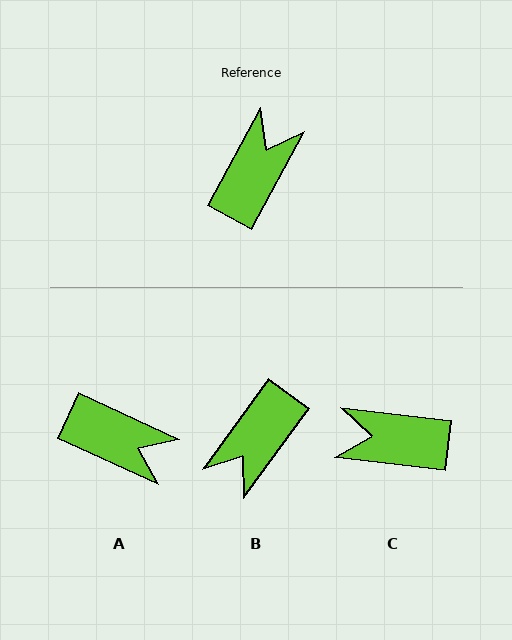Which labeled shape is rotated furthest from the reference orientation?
B, about 173 degrees away.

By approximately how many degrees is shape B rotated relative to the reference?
Approximately 173 degrees counter-clockwise.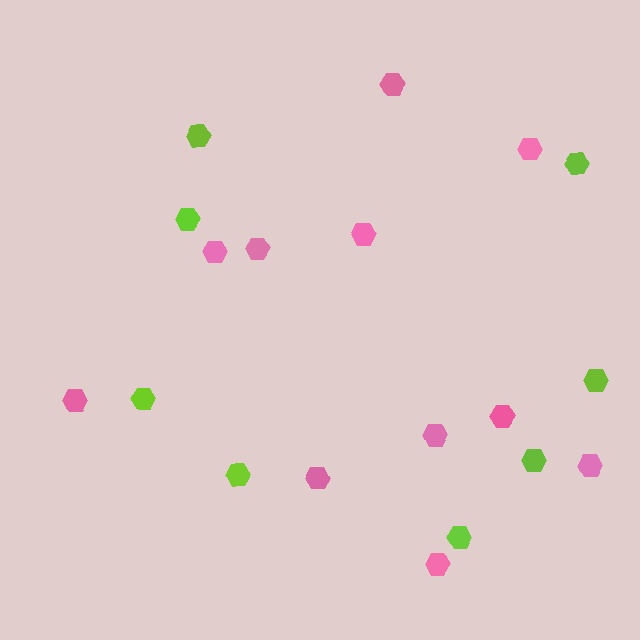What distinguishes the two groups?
There are 2 groups: one group of pink hexagons (11) and one group of lime hexagons (8).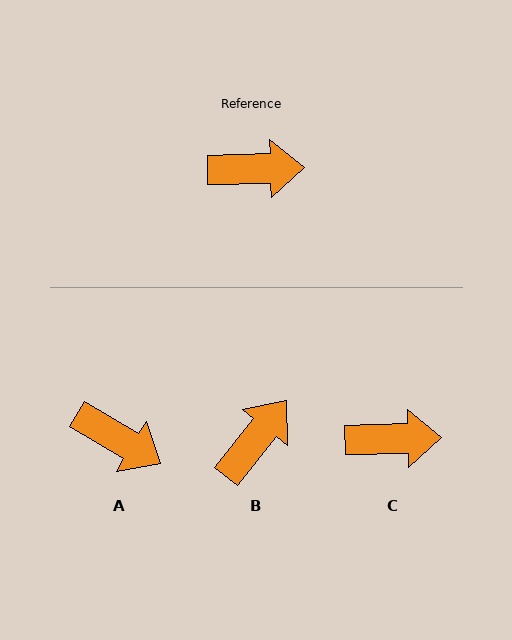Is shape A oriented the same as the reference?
No, it is off by about 32 degrees.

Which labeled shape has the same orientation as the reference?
C.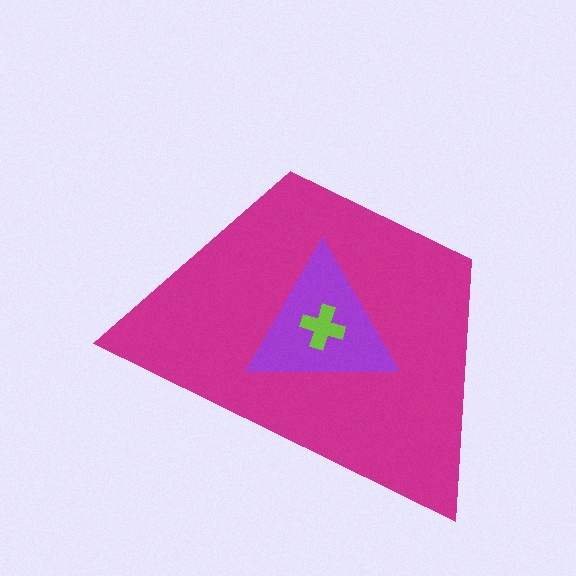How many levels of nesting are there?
3.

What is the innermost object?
The lime cross.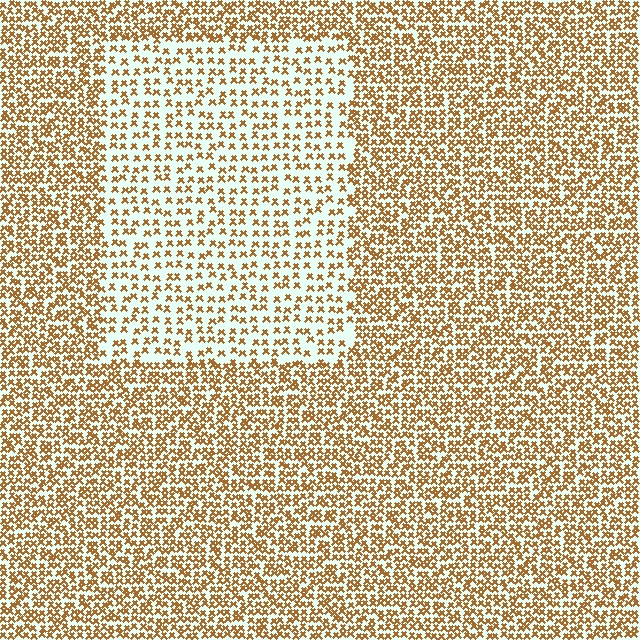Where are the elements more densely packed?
The elements are more densely packed outside the rectangle boundary.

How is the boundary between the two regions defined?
The boundary is defined by a change in element density (approximately 2.0x ratio). All elements are the same color, size, and shape.